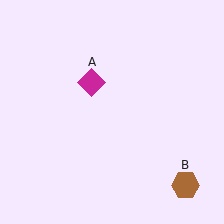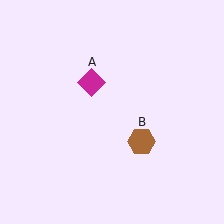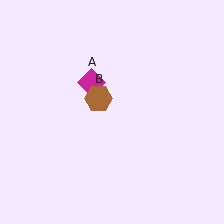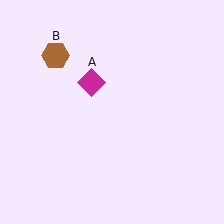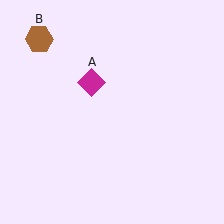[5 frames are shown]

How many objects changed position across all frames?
1 object changed position: brown hexagon (object B).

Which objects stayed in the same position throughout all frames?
Magenta diamond (object A) remained stationary.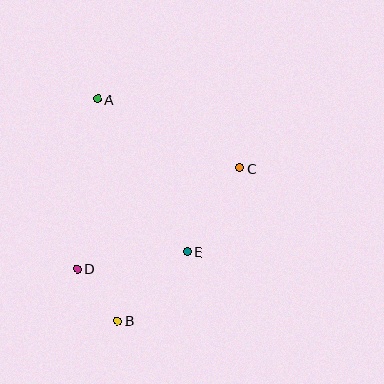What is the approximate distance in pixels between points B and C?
The distance between B and C is approximately 196 pixels.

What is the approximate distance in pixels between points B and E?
The distance between B and E is approximately 98 pixels.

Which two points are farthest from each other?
Points A and B are farthest from each other.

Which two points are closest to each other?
Points B and D are closest to each other.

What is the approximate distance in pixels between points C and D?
The distance between C and D is approximately 192 pixels.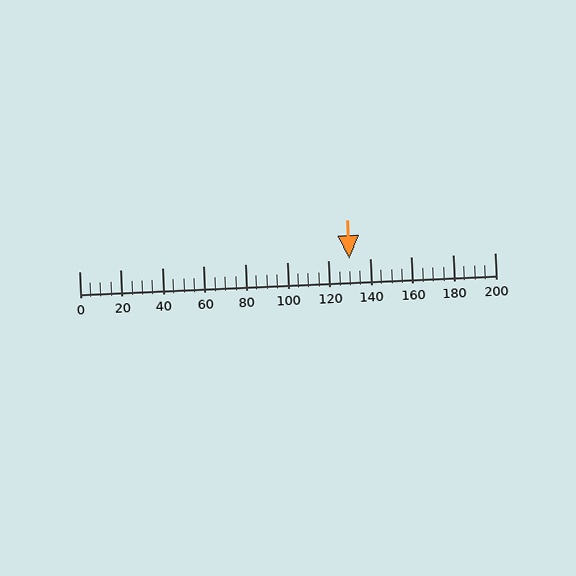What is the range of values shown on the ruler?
The ruler shows values from 0 to 200.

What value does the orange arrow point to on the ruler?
The orange arrow points to approximately 130.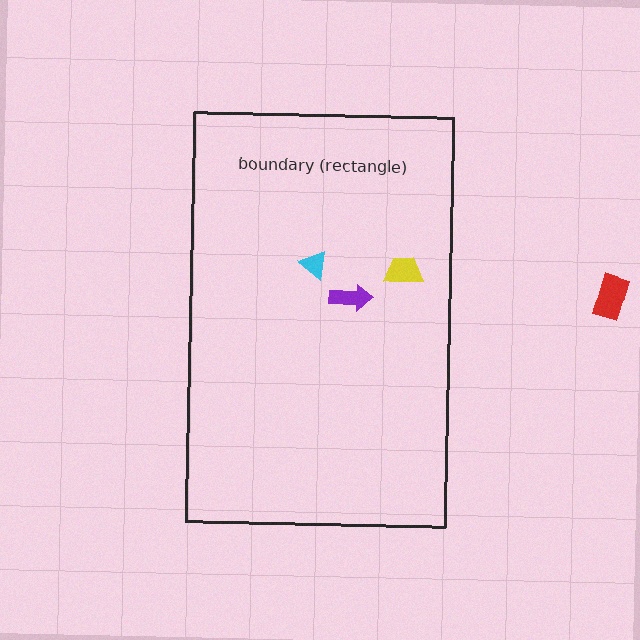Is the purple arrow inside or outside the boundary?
Inside.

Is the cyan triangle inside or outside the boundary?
Inside.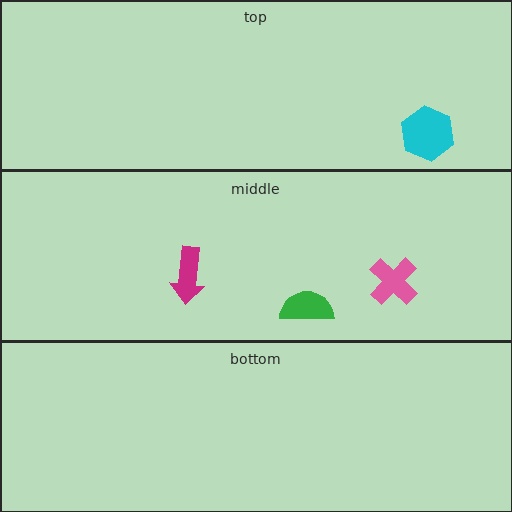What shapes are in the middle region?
The green semicircle, the pink cross, the magenta arrow.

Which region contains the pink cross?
The middle region.